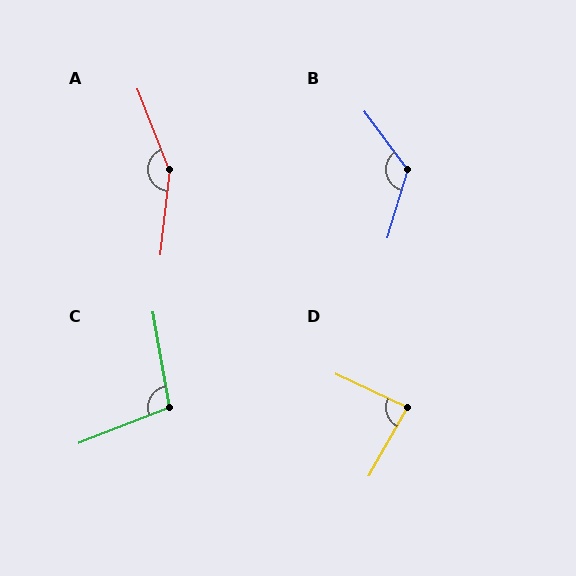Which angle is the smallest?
D, at approximately 86 degrees.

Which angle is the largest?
A, at approximately 152 degrees.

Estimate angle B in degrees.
Approximately 127 degrees.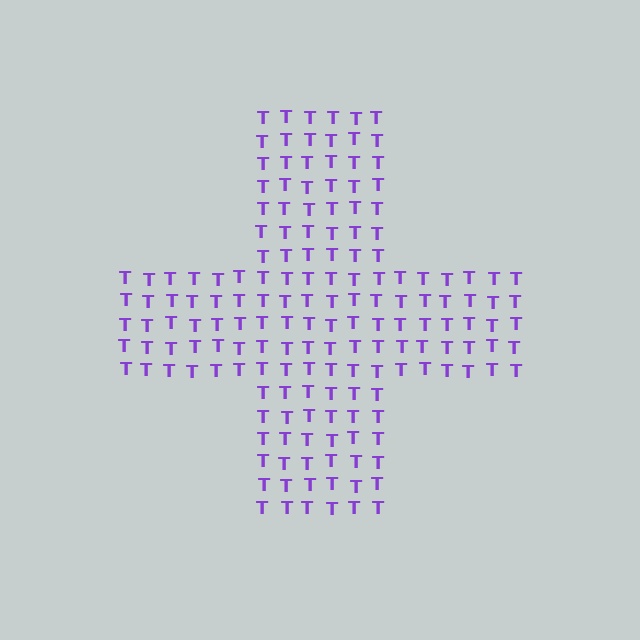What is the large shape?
The large shape is a cross.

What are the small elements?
The small elements are letter T's.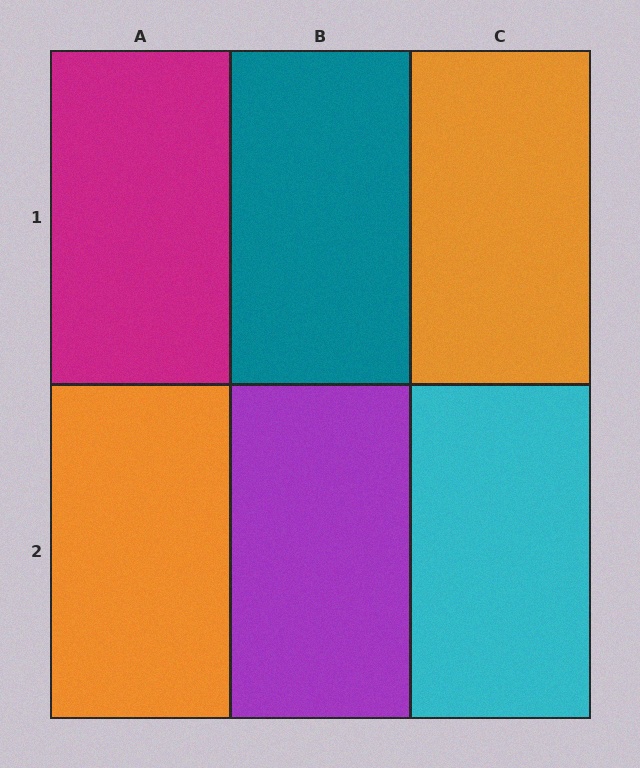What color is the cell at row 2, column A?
Orange.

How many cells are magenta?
1 cell is magenta.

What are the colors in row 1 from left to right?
Magenta, teal, orange.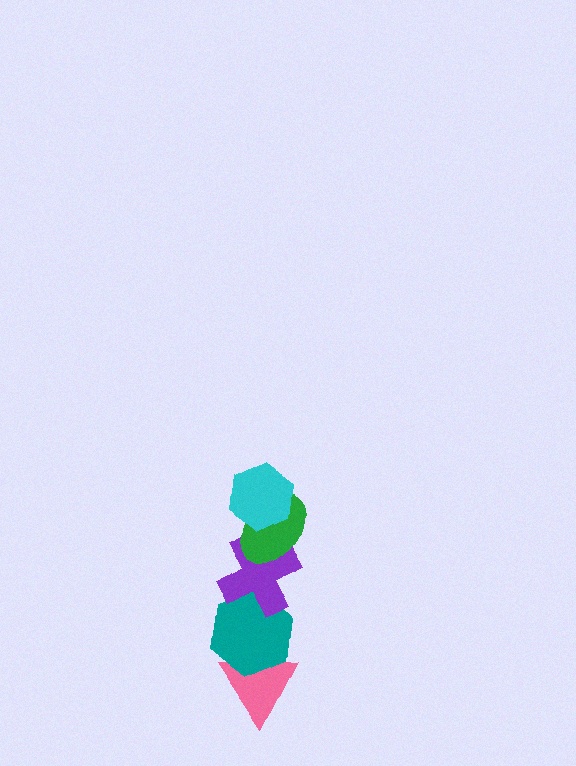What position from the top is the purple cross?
The purple cross is 3rd from the top.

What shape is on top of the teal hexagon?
The purple cross is on top of the teal hexagon.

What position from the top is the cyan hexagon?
The cyan hexagon is 1st from the top.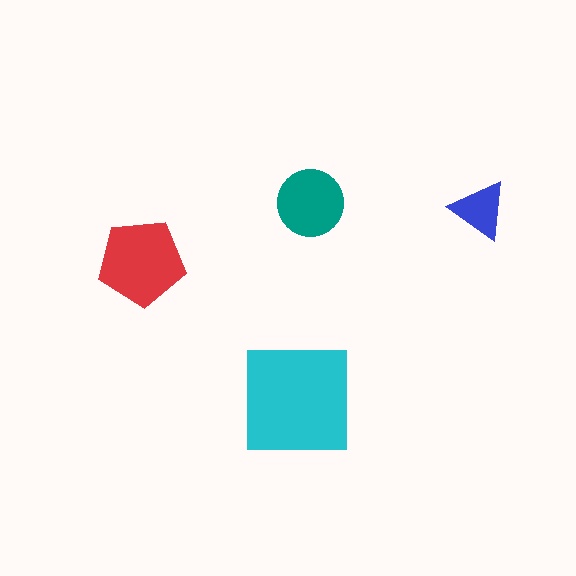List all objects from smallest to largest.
The blue triangle, the teal circle, the red pentagon, the cyan square.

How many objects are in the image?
There are 4 objects in the image.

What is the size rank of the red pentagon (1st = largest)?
2nd.